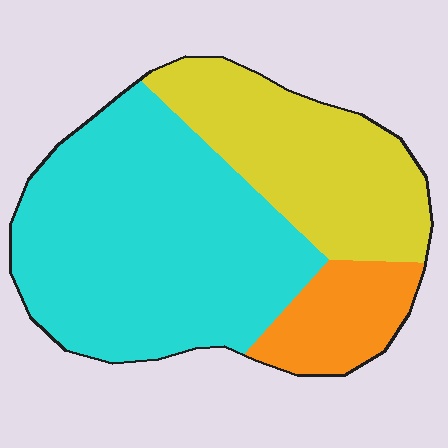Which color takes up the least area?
Orange, at roughly 15%.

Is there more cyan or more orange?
Cyan.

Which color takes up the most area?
Cyan, at roughly 55%.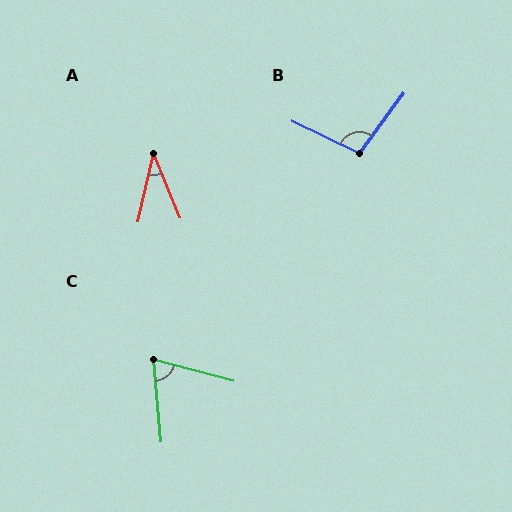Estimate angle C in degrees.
Approximately 70 degrees.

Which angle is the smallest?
A, at approximately 35 degrees.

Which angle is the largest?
B, at approximately 101 degrees.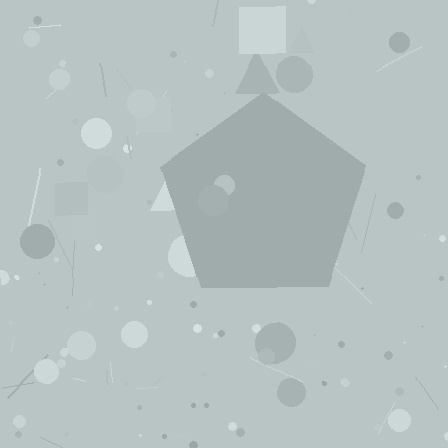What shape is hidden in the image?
A pentagon is hidden in the image.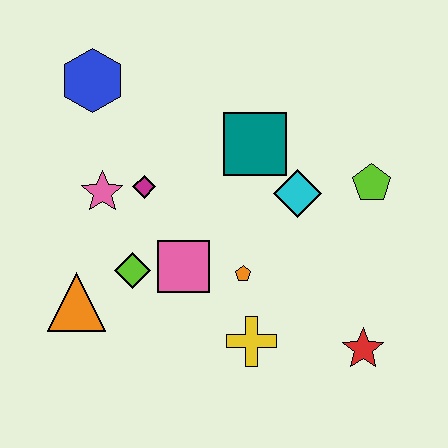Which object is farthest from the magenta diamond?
The red star is farthest from the magenta diamond.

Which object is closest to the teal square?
The cyan diamond is closest to the teal square.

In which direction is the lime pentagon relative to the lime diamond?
The lime pentagon is to the right of the lime diamond.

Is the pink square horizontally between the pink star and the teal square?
Yes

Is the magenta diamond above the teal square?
No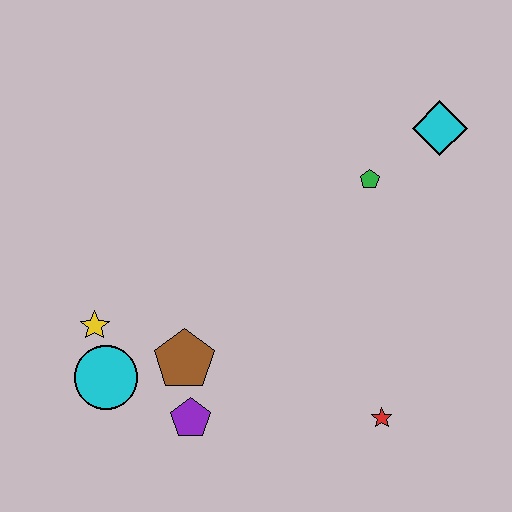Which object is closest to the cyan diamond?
The green pentagon is closest to the cyan diamond.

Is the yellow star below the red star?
No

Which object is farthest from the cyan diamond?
The cyan circle is farthest from the cyan diamond.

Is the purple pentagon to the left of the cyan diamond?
Yes